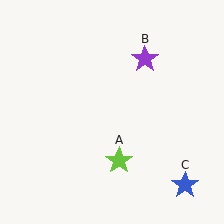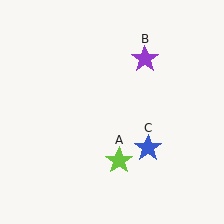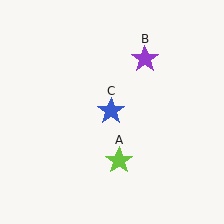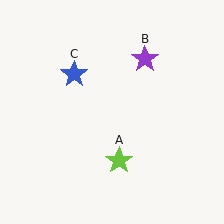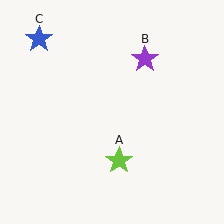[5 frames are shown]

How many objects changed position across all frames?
1 object changed position: blue star (object C).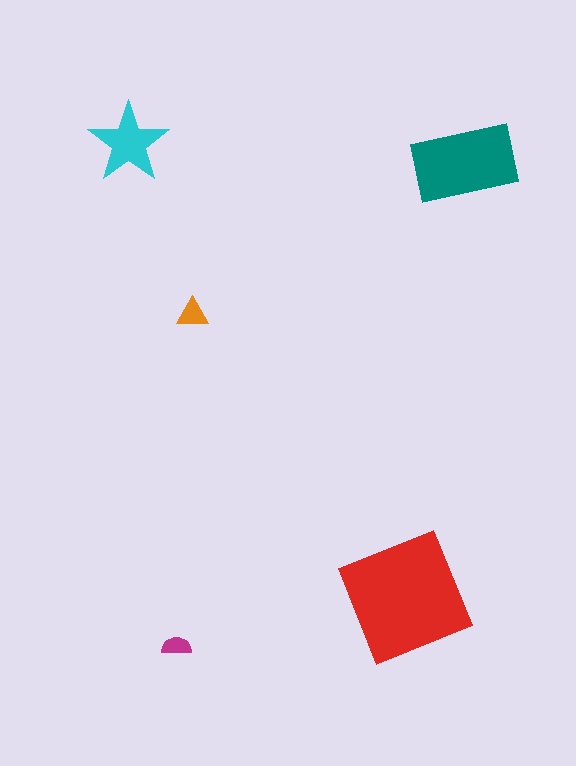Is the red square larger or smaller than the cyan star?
Larger.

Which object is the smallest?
The magenta semicircle.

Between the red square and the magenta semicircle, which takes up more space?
The red square.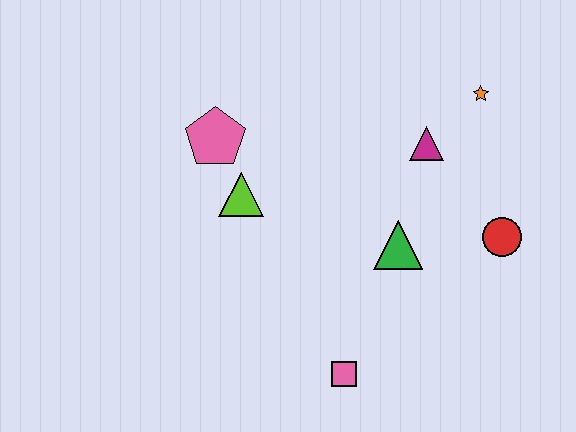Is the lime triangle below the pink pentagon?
Yes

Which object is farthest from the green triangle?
The pink pentagon is farthest from the green triangle.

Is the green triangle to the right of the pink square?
Yes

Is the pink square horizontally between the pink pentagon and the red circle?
Yes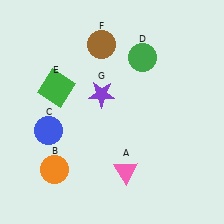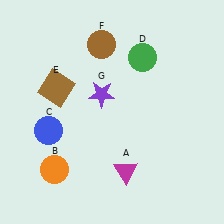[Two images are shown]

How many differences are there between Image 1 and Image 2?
There are 2 differences between the two images.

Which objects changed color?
A changed from pink to magenta. E changed from green to brown.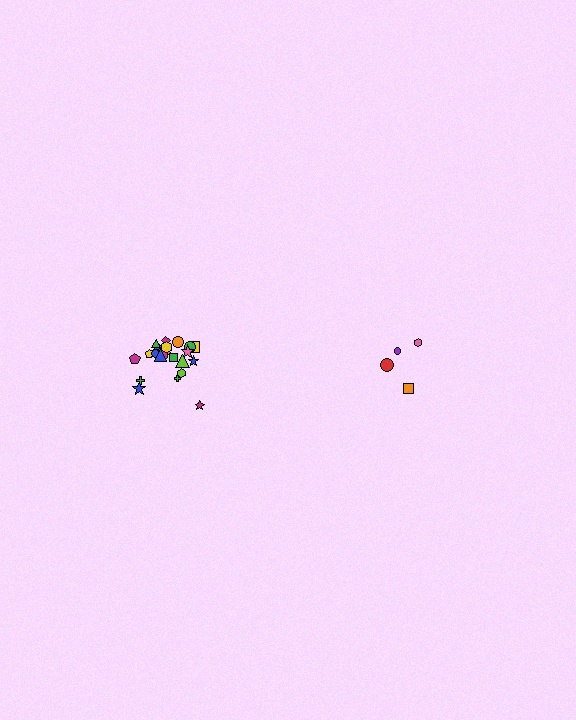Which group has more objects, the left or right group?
The left group.